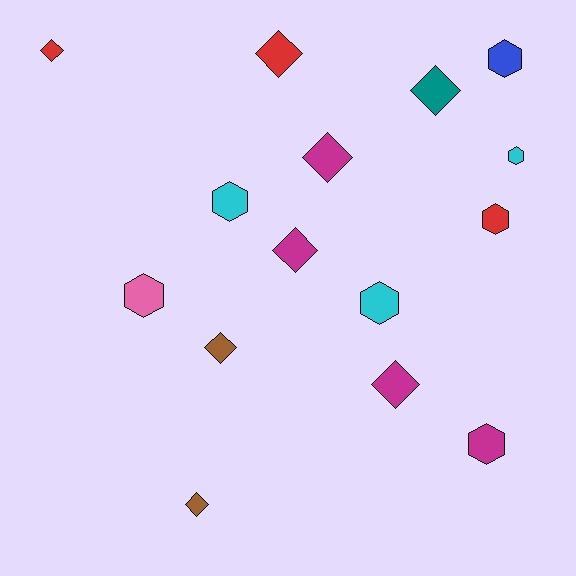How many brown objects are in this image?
There are 2 brown objects.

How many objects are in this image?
There are 15 objects.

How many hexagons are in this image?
There are 7 hexagons.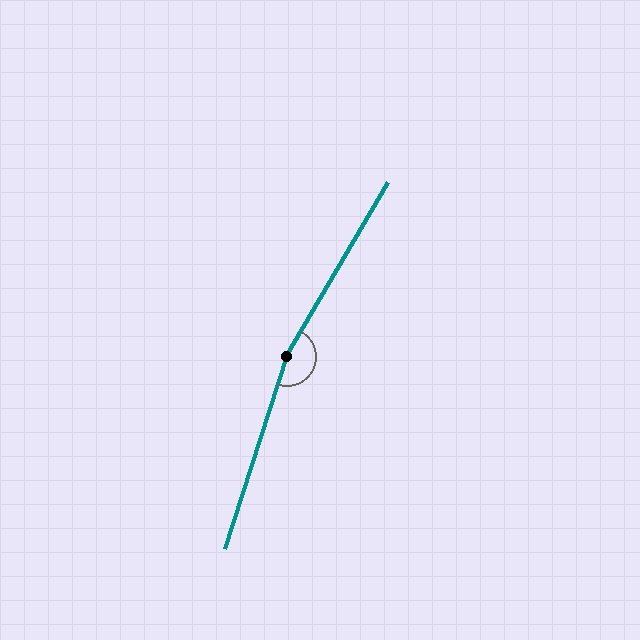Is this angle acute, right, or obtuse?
It is obtuse.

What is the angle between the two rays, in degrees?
Approximately 168 degrees.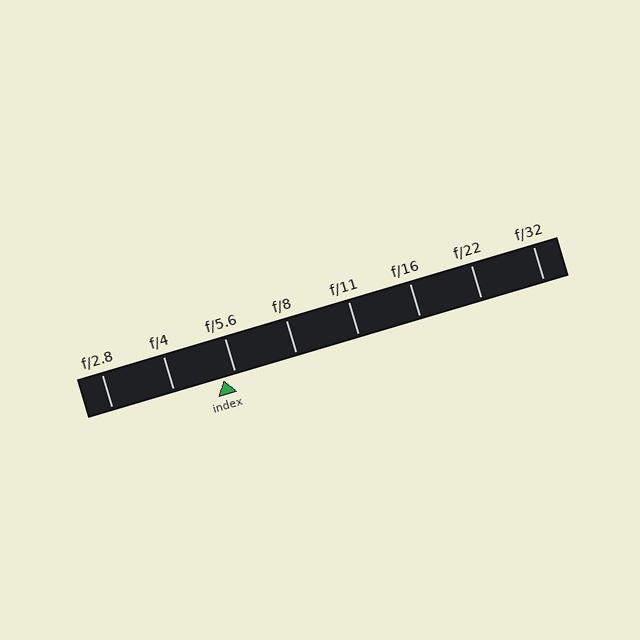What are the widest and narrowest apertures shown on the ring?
The widest aperture shown is f/2.8 and the narrowest is f/32.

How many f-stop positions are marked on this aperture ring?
There are 8 f-stop positions marked.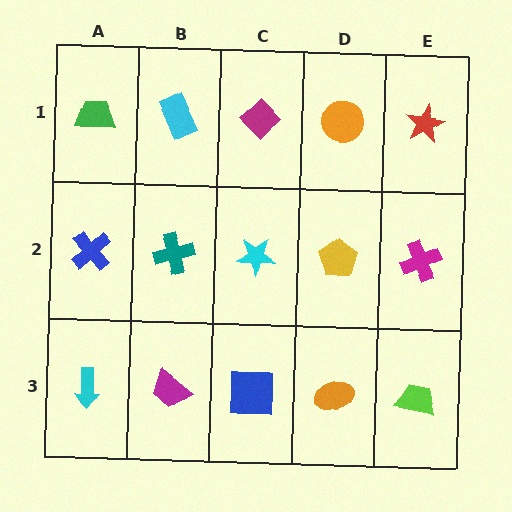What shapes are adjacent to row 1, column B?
A teal cross (row 2, column B), a green trapezoid (row 1, column A), a magenta diamond (row 1, column C).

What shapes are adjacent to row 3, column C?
A cyan star (row 2, column C), a magenta trapezoid (row 3, column B), an orange ellipse (row 3, column D).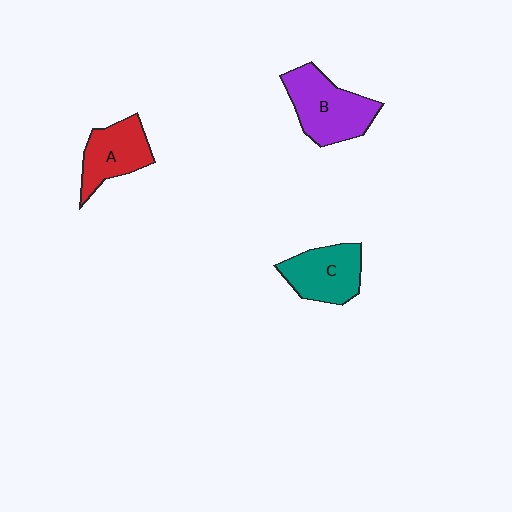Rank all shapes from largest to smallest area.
From largest to smallest: B (purple), C (teal), A (red).